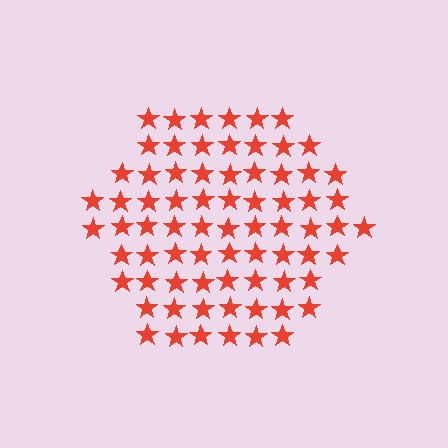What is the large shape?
The large shape is a hexagon.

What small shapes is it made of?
It is made of small stars.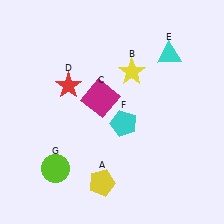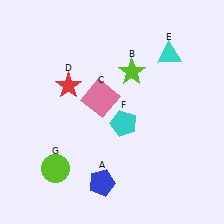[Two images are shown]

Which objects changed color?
A changed from yellow to blue. B changed from yellow to lime. C changed from magenta to pink.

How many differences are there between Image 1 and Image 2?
There are 3 differences between the two images.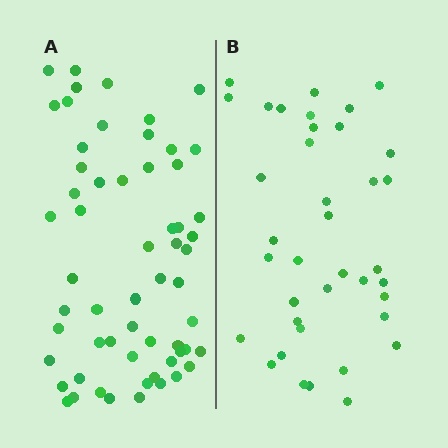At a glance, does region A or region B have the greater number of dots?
Region A (the left region) has more dots.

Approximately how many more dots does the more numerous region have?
Region A has approximately 20 more dots than region B.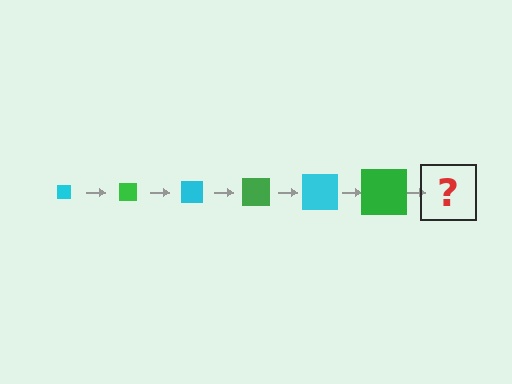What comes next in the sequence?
The next element should be a cyan square, larger than the previous one.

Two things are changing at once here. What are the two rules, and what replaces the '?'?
The two rules are that the square grows larger each step and the color cycles through cyan and green. The '?' should be a cyan square, larger than the previous one.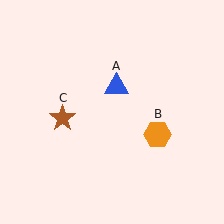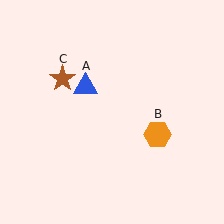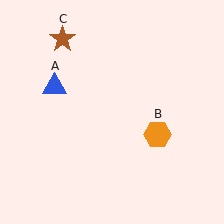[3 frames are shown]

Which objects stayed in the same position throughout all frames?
Orange hexagon (object B) remained stationary.